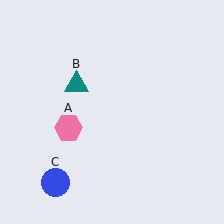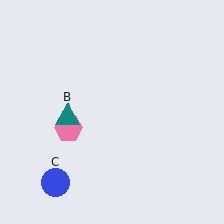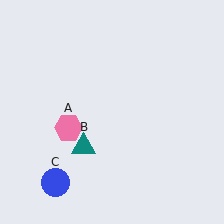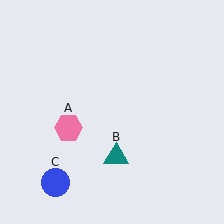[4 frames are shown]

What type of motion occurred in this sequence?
The teal triangle (object B) rotated counterclockwise around the center of the scene.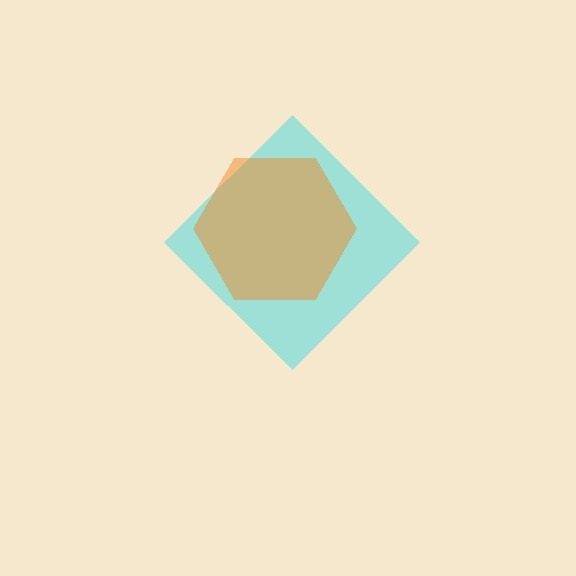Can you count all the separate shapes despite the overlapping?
Yes, there are 2 separate shapes.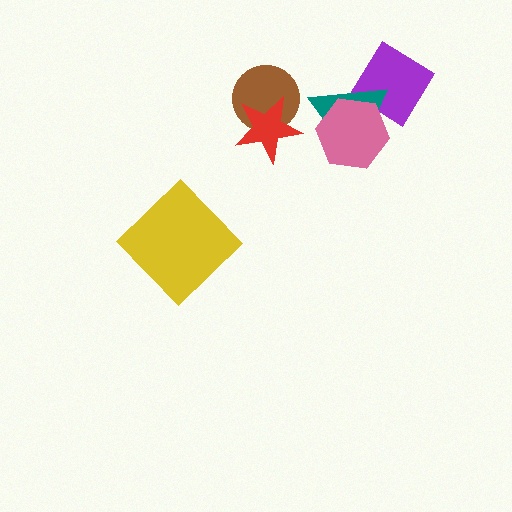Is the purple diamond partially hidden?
Yes, it is partially covered by another shape.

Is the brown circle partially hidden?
Yes, it is partially covered by another shape.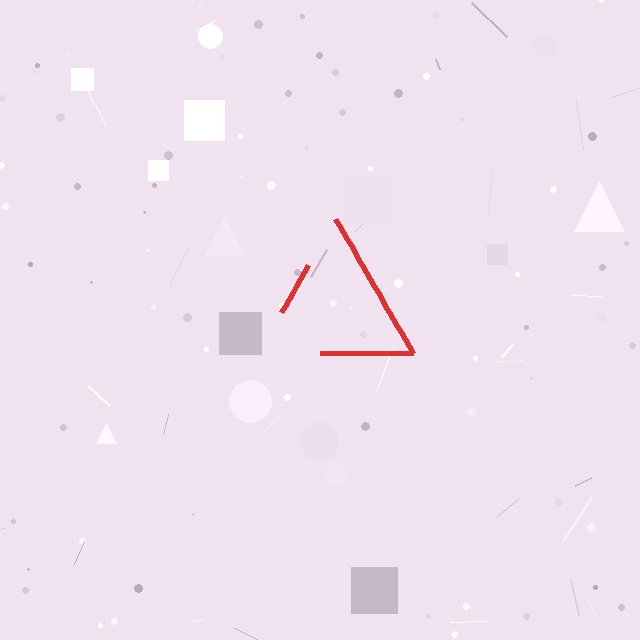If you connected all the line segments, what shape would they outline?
They would outline a triangle.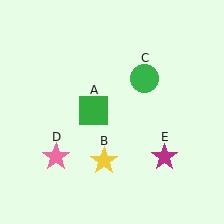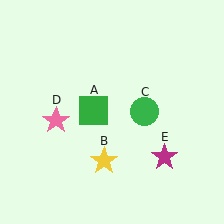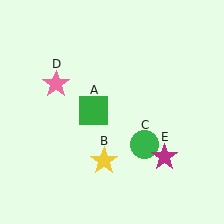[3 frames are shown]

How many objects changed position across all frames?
2 objects changed position: green circle (object C), pink star (object D).